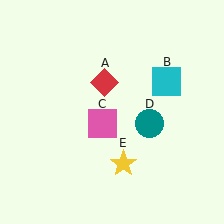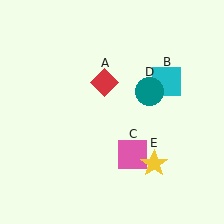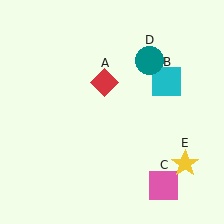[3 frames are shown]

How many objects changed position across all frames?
3 objects changed position: pink square (object C), teal circle (object D), yellow star (object E).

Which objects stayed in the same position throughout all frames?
Red diamond (object A) and cyan square (object B) remained stationary.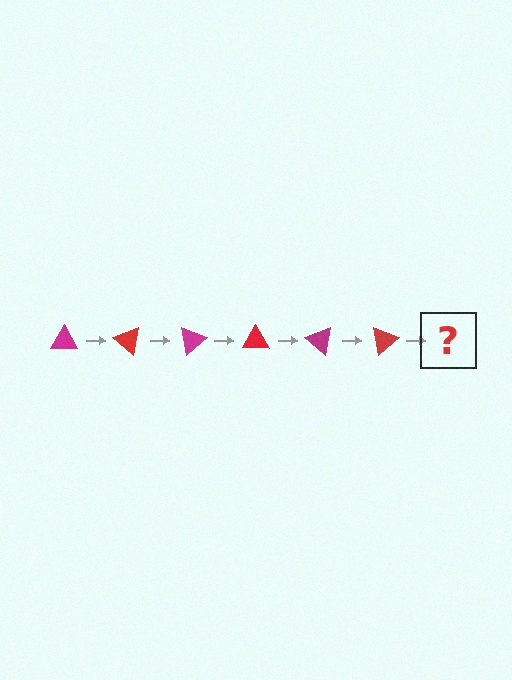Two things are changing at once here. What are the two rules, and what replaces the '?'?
The two rules are that it rotates 40 degrees each step and the color cycles through magenta and red. The '?' should be a magenta triangle, rotated 240 degrees from the start.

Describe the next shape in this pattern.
It should be a magenta triangle, rotated 240 degrees from the start.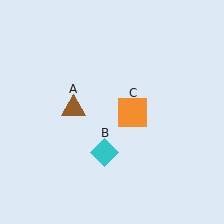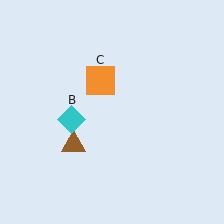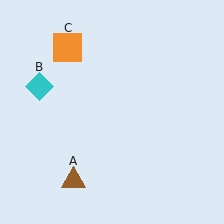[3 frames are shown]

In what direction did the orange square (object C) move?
The orange square (object C) moved up and to the left.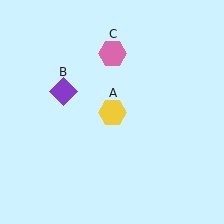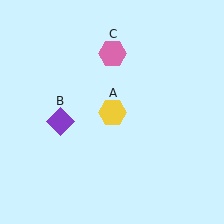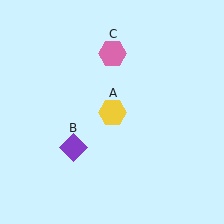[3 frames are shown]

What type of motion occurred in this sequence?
The purple diamond (object B) rotated counterclockwise around the center of the scene.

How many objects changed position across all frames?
1 object changed position: purple diamond (object B).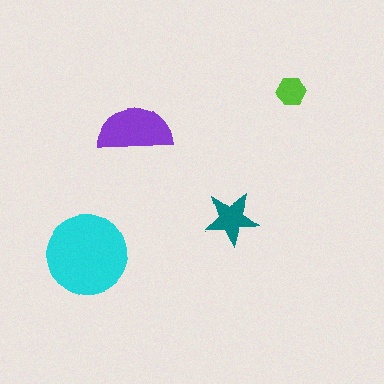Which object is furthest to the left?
The cyan circle is leftmost.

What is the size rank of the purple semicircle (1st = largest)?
2nd.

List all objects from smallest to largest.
The lime hexagon, the teal star, the purple semicircle, the cyan circle.